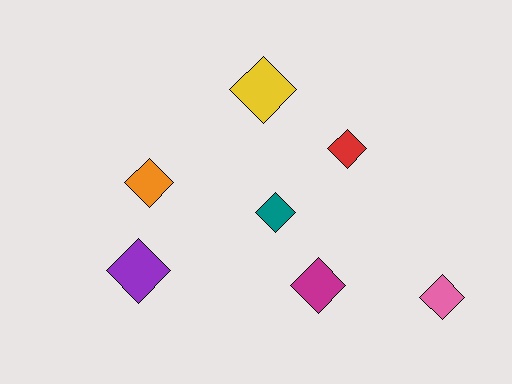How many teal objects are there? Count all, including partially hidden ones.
There is 1 teal object.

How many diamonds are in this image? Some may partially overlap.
There are 7 diamonds.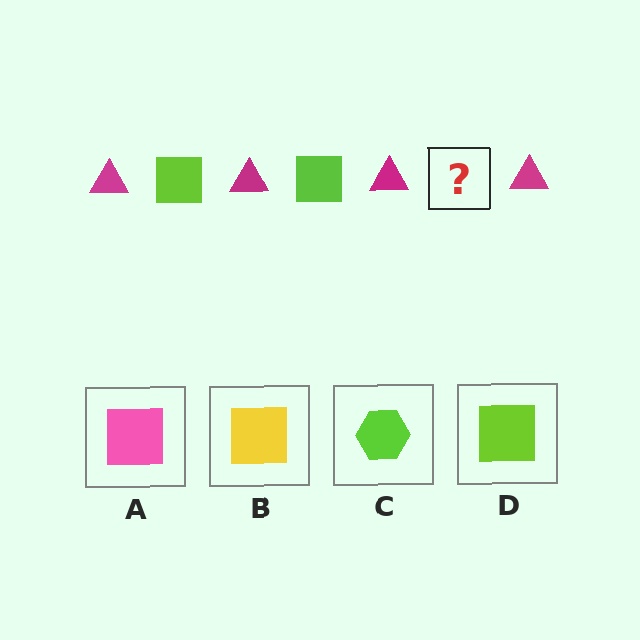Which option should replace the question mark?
Option D.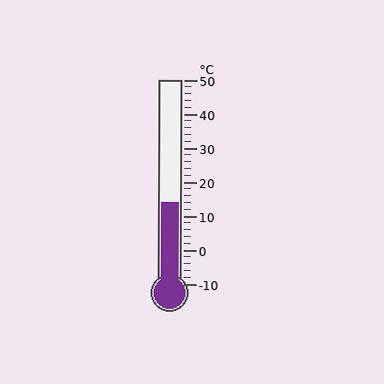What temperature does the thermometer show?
The thermometer shows approximately 14°C.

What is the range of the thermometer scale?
The thermometer scale ranges from -10°C to 50°C.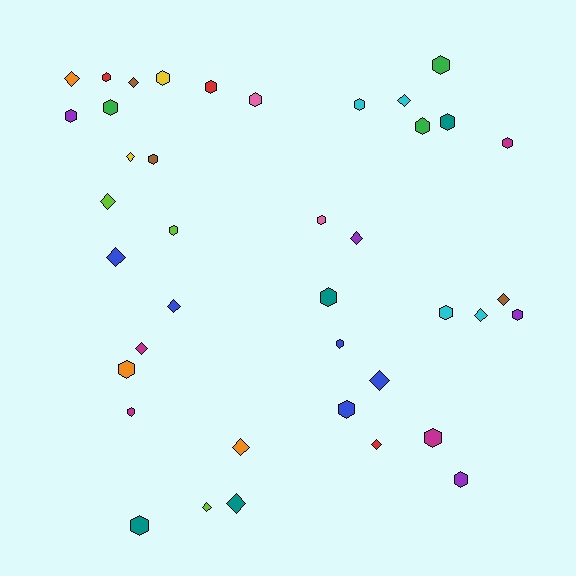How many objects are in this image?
There are 40 objects.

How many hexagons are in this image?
There are 24 hexagons.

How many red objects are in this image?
There are 3 red objects.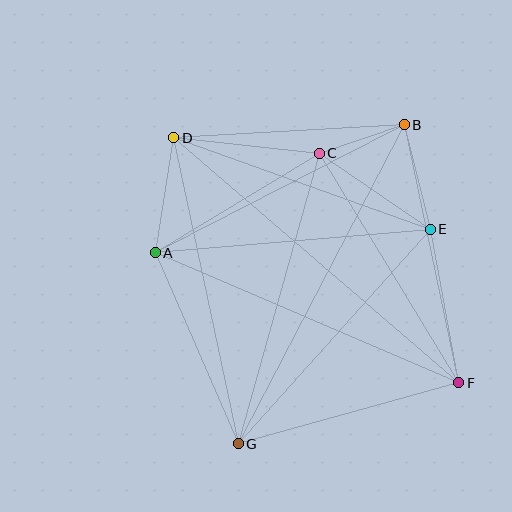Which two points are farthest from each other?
Points D and F are farthest from each other.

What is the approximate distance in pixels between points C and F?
The distance between C and F is approximately 269 pixels.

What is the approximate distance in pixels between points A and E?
The distance between A and E is approximately 276 pixels.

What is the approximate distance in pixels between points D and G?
The distance between D and G is approximately 312 pixels.